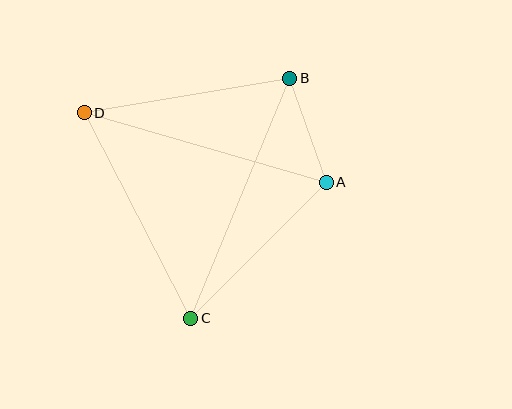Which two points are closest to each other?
Points A and B are closest to each other.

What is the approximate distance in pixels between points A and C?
The distance between A and C is approximately 192 pixels.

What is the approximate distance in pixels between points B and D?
The distance between B and D is approximately 208 pixels.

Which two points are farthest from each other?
Points B and C are farthest from each other.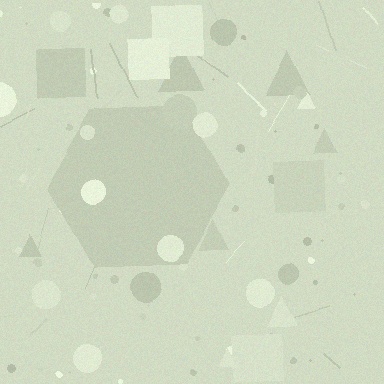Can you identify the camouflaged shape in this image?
The camouflaged shape is a hexagon.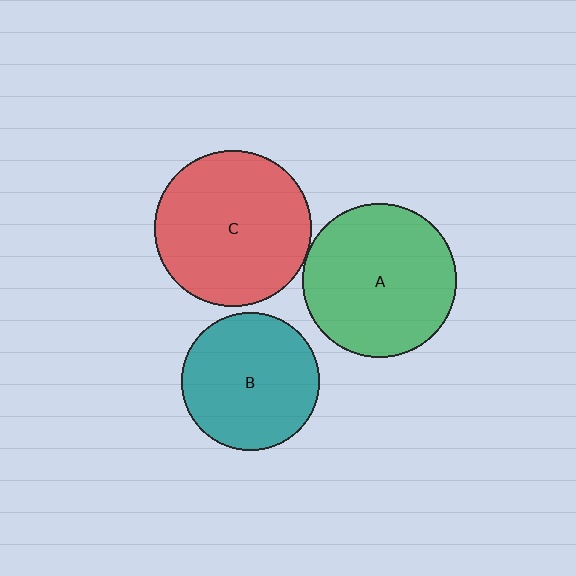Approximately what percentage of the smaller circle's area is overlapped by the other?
Approximately 5%.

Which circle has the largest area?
Circle C (red).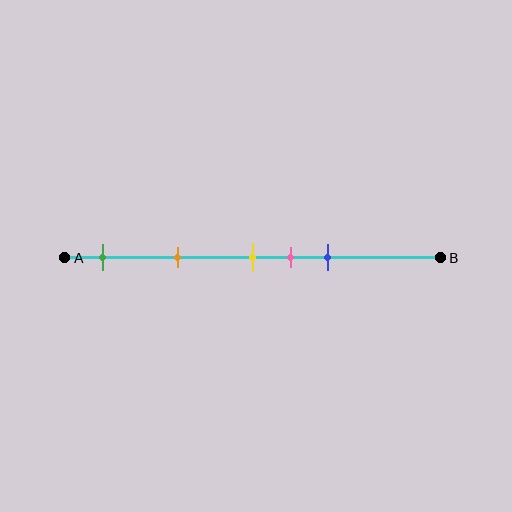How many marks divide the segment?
There are 5 marks dividing the segment.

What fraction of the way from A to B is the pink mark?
The pink mark is approximately 60% (0.6) of the way from A to B.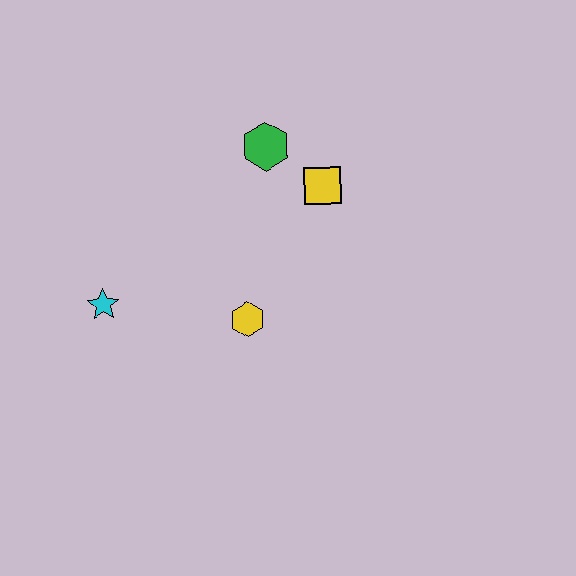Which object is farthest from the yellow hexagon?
The green hexagon is farthest from the yellow hexagon.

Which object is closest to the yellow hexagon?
The cyan star is closest to the yellow hexagon.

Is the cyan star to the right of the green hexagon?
No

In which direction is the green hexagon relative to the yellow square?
The green hexagon is to the left of the yellow square.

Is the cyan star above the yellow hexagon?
Yes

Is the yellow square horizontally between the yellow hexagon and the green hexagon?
No